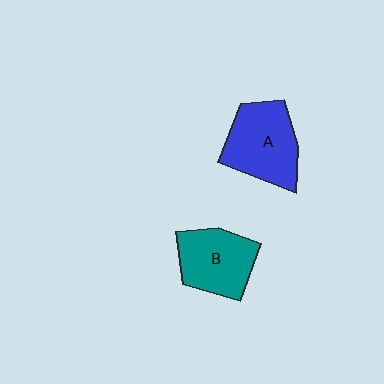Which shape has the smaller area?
Shape B (teal).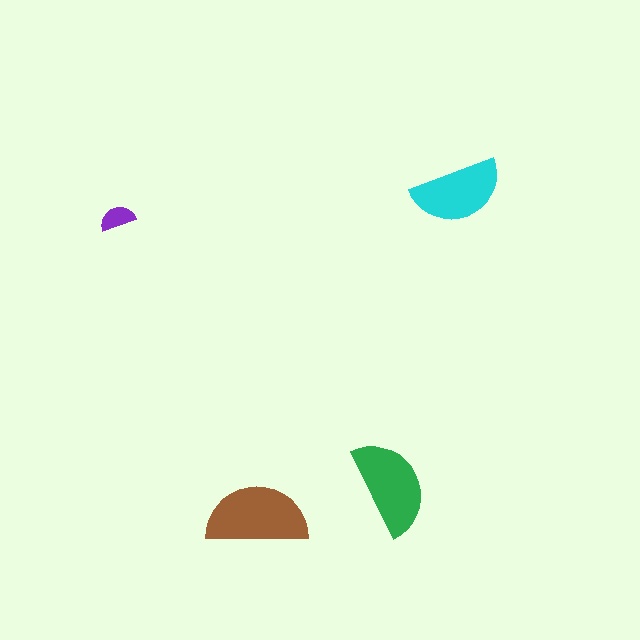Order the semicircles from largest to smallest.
the brown one, the green one, the cyan one, the purple one.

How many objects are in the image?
There are 4 objects in the image.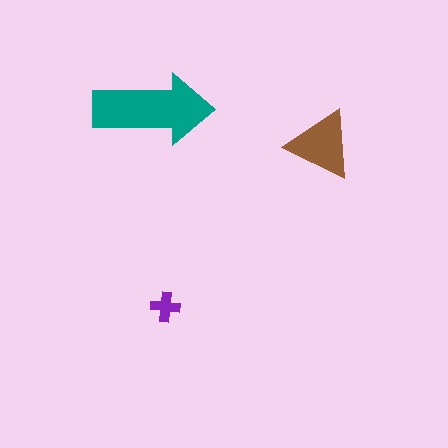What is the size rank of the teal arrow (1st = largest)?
1st.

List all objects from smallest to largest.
The purple cross, the brown triangle, the teal arrow.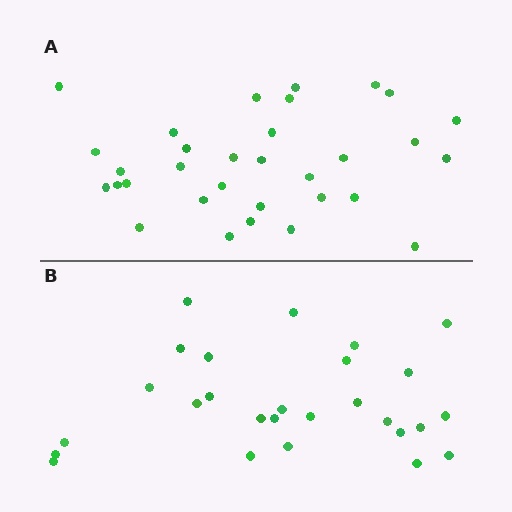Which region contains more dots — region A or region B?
Region A (the top region) has more dots.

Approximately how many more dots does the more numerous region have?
Region A has about 5 more dots than region B.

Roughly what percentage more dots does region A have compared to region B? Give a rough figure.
About 20% more.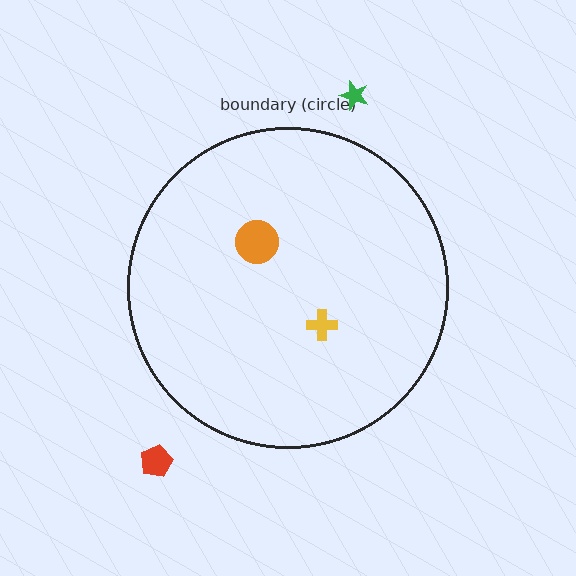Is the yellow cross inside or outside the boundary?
Inside.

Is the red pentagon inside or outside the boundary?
Outside.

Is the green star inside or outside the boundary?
Outside.